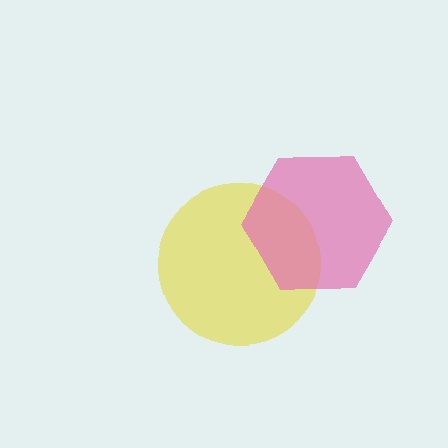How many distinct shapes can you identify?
There are 2 distinct shapes: a yellow circle, a pink hexagon.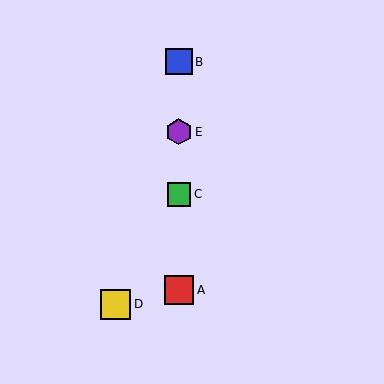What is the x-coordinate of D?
Object D is at x≈116.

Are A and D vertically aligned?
No, A is at x≈179 and D is at x≈116.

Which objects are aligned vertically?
Objects A, B, C, E are aligned vertically.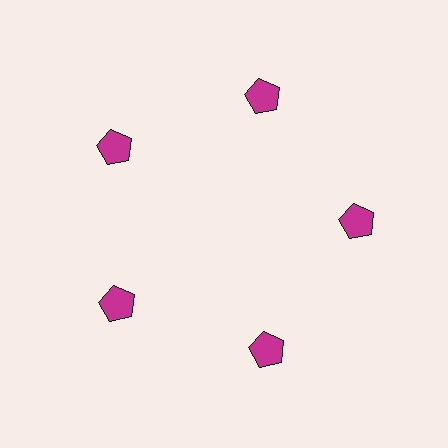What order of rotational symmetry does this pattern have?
This pattern has 5-fold rotational symmetry.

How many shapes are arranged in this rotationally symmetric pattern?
There are 5 shapes, arranged in 5 groups of 1.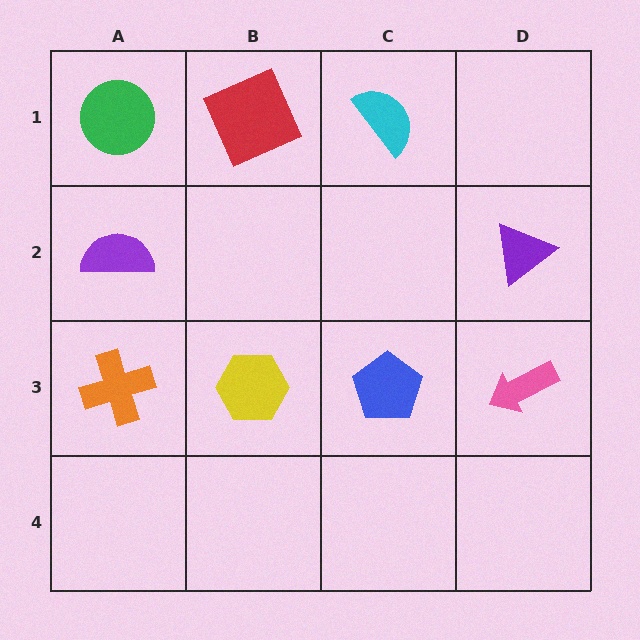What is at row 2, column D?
A purple triangle.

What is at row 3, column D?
A pink arrow.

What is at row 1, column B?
A red square.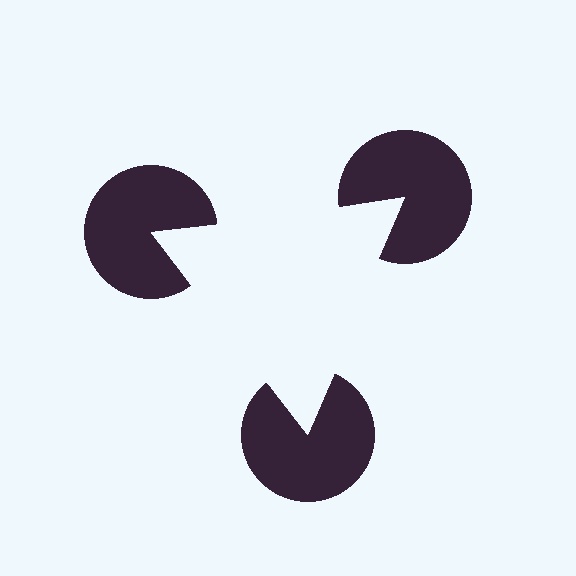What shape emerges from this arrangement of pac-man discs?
An illusory triangle — its edges are inferred from the aligned wedge cuts in the pac-man discs, not physically drawn.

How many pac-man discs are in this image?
There are 3 — one at each vertex of the illusory triangle.